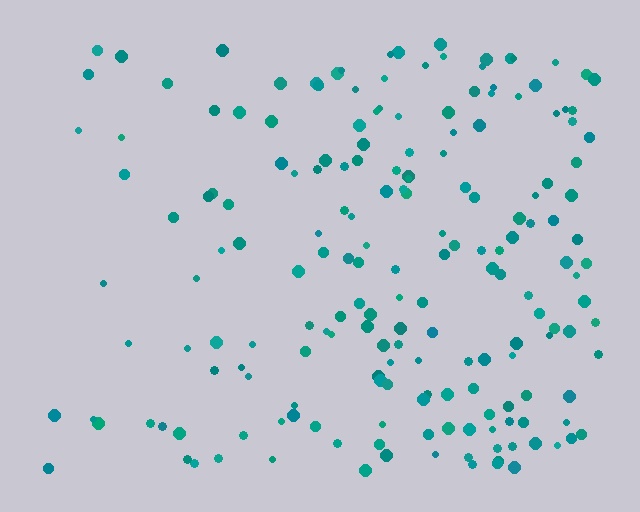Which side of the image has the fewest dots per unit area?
The left.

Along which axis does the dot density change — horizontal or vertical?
Horizontal.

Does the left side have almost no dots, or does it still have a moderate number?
Still a moderate number, just noticeably fewer than the right.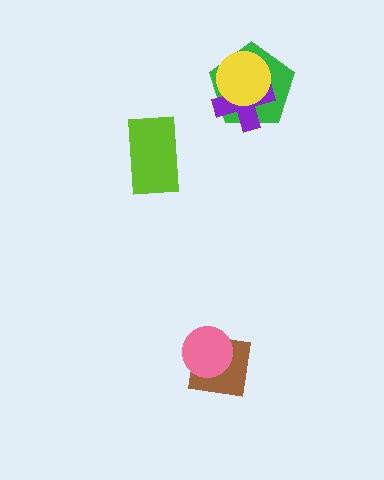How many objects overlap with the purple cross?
2 objects overlap with the purple cross.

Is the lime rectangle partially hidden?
No, no other shape covers it.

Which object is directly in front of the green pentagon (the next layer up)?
The purple cross is directly in front of the green pentagon.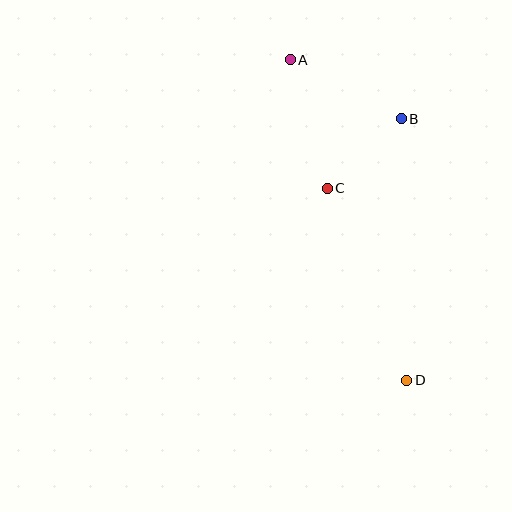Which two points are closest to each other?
Points B and C are closest to each other.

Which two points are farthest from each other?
Points A and D are farthest from each other.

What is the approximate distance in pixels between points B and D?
The distance between B and D is approximately 261 pixels.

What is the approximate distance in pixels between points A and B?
The distance between A and B is approximately 126 pixels.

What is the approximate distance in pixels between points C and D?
The distance between C and D is approximately 208 pixels.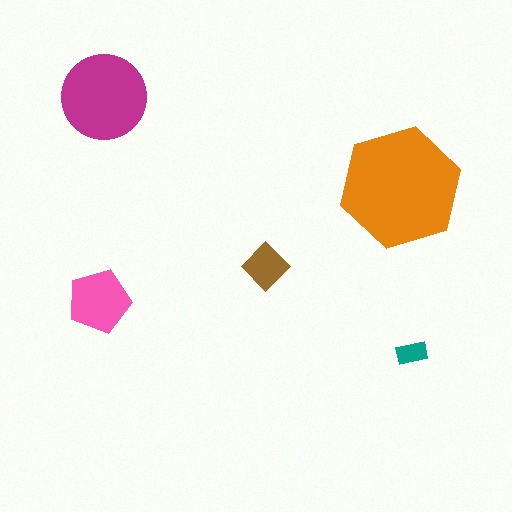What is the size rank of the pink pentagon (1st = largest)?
3rd.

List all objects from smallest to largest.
The teal rectangle, the brown diamond, the pink pentagon, the magenta circle, the orange hexagon.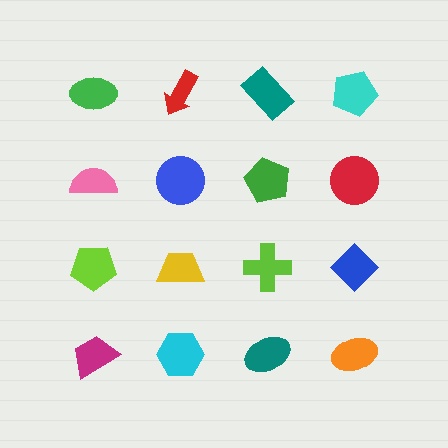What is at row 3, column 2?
A yellow trapezoid.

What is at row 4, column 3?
A teal ellipse.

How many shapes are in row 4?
4 shapes.